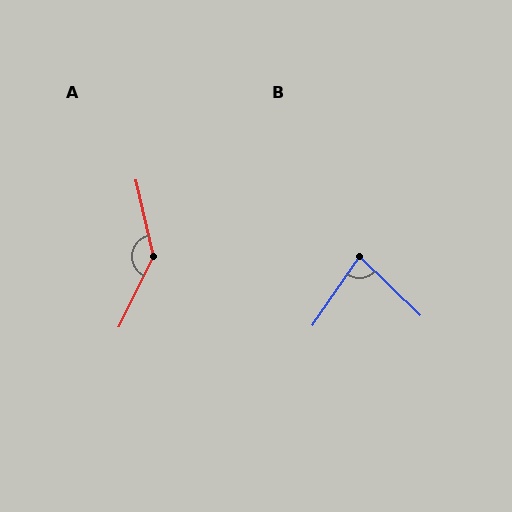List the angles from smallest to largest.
B (80°), A (141°).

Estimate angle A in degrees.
Approximately 141 degrees.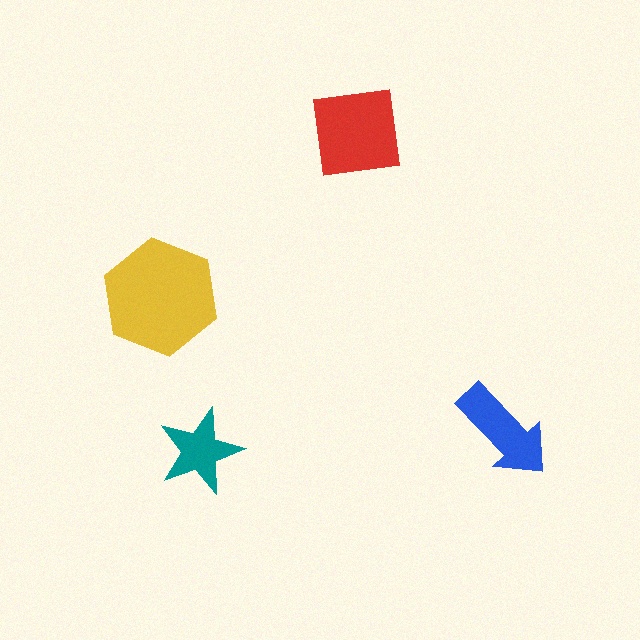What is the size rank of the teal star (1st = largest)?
4th.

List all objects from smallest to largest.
The teal star, the blue arrow, the red square, the yellow hexagon.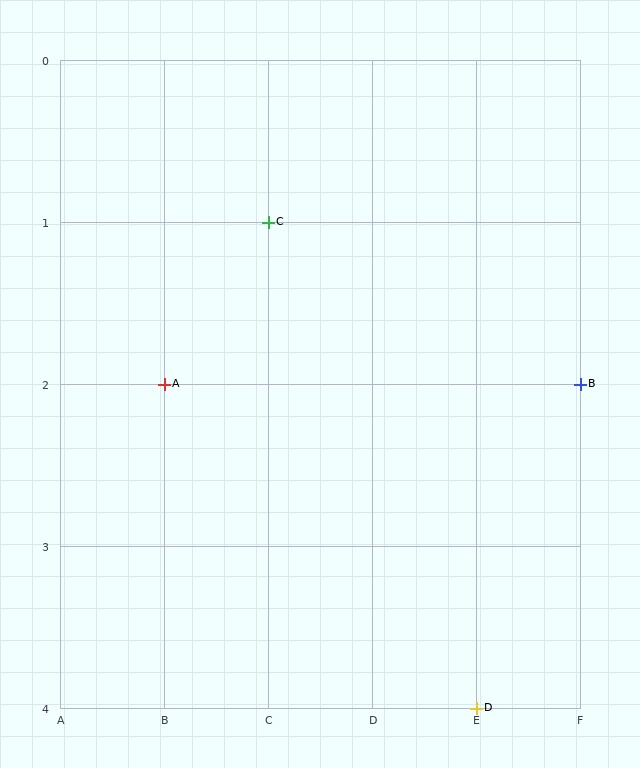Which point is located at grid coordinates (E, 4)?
Point D is at (E, 4).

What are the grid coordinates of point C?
Point C is at grid coordinates (C, 1).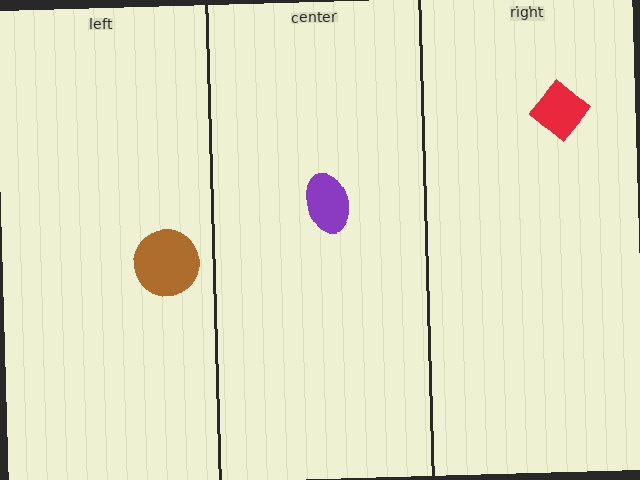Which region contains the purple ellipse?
The center region.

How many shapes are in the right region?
1.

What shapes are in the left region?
The brown circle.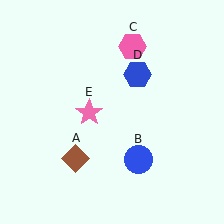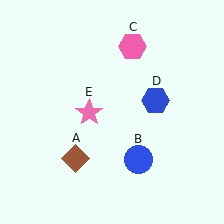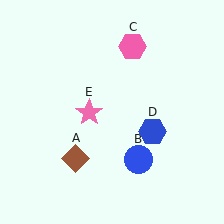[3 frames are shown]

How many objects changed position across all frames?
1 object changed position: blue hexagon (object D).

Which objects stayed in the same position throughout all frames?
Brown diamond (object A) and blue circle (object B) and pink hexagon (object C) and pink star (object E) remained stationary.